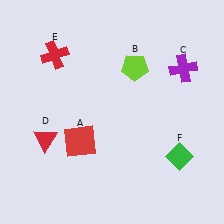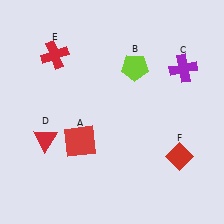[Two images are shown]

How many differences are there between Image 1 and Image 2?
There is 1 difference between the two images.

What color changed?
The diamond (F) changed from green in Image 1 to red in Image 2.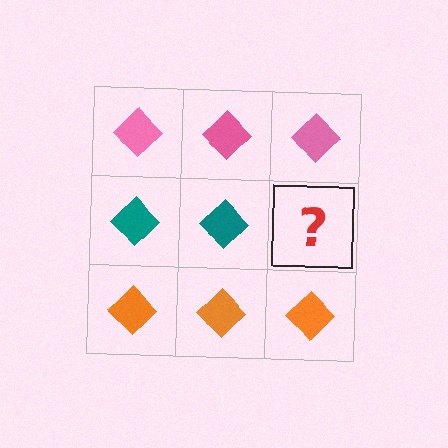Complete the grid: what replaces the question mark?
The question mark should be replaced with a teal diamond.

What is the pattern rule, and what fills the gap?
The rule is that each row has a consistent color. The gap should be filled with a teal diamond.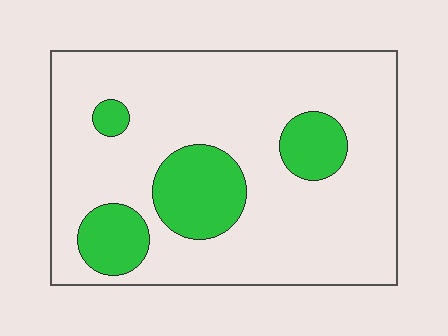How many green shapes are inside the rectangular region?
4.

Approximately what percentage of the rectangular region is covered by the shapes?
Approximately 20%.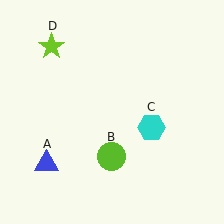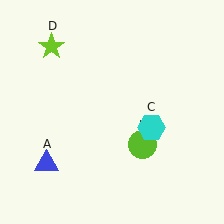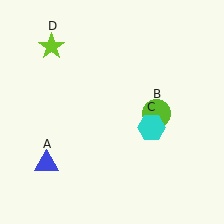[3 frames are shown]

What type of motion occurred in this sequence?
The lime circle (object B) rotated counterclockwise around the center of the scene.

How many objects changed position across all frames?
1 object changed position: lime circle (object B).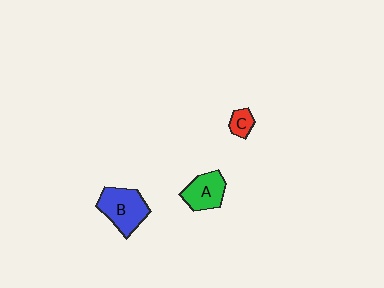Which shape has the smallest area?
Shape C (red).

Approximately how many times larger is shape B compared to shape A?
Approximately 1.3 times.